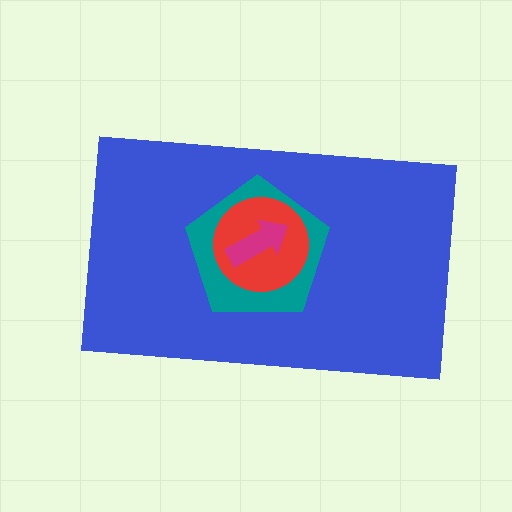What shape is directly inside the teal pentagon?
The red circle.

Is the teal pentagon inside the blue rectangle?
Yes.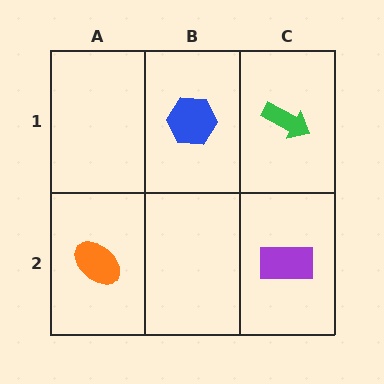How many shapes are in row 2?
2 shapes.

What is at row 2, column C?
A purple rectangle.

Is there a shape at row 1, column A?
No, that cell is empty.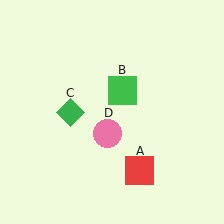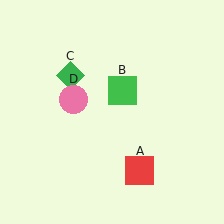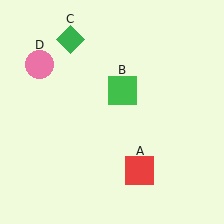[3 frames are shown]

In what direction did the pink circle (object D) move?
The pink circle (object D) moved up and to the left.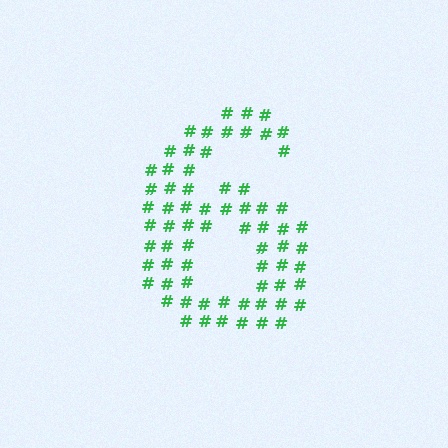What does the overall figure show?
The overall figure shows the digit 6.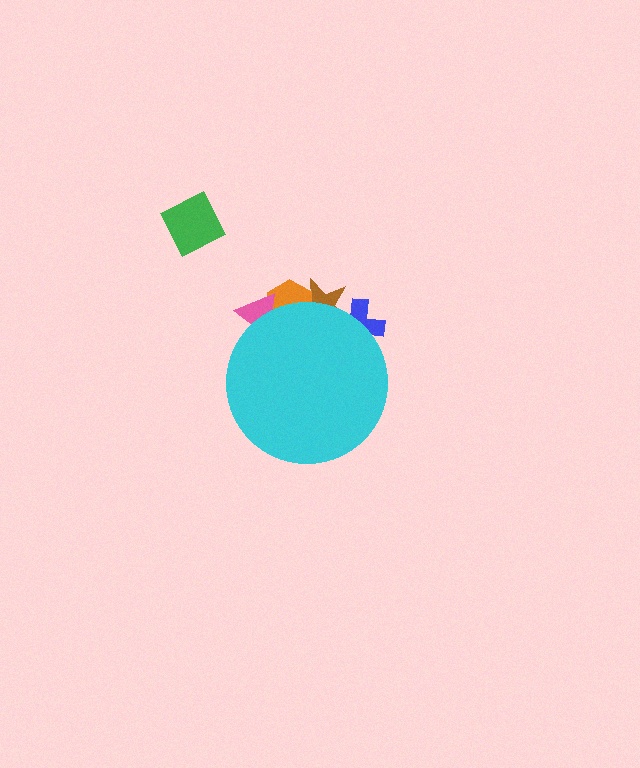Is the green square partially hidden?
No, the green square is fully visible.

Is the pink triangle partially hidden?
Yes, the pink triangle is partially hidden behind the cyan circle.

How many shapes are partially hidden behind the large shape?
4 shapes are partially hidden.